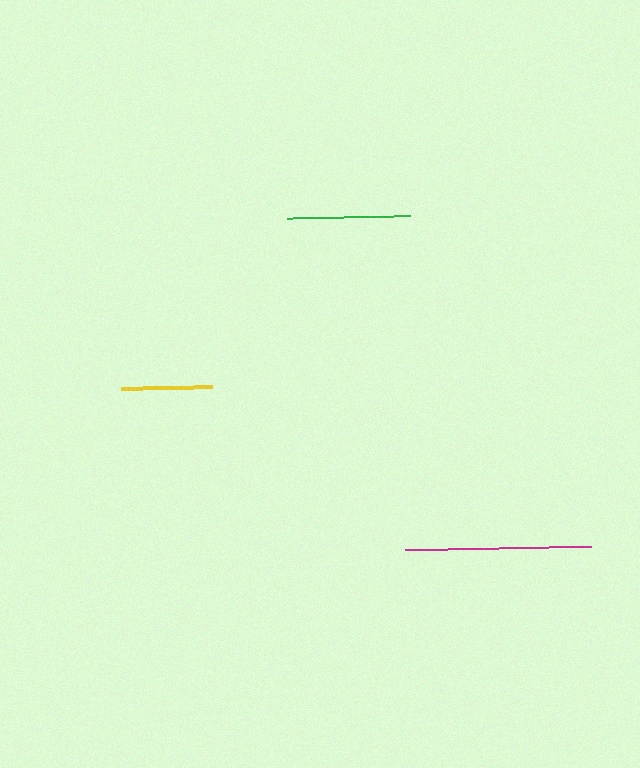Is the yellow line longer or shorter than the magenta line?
The magenta line is longer than the yellow line.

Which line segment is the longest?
The magenta line is the longest at approximately 186 pixels.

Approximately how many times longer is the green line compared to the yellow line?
The green line is approximately 1.3 times the length of the yellow line.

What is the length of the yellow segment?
The yellow segment is approximately 91 pixels long.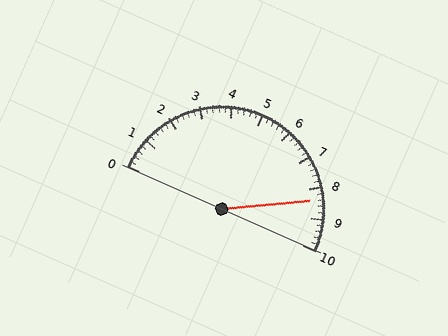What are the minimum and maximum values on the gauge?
The gauge ranges from 0 to 10.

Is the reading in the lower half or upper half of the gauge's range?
The reading is in the upper half of the range (0 to 10).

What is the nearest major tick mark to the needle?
The nearest major tick mark is 8.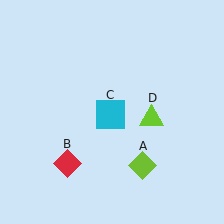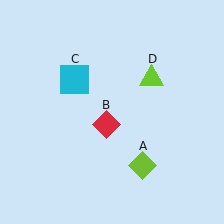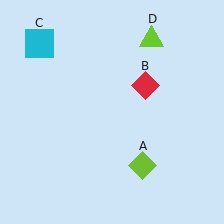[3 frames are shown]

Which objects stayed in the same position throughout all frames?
Lime diamond (object A) remained stationary.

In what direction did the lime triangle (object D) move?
The lime triangle (object D) moved up.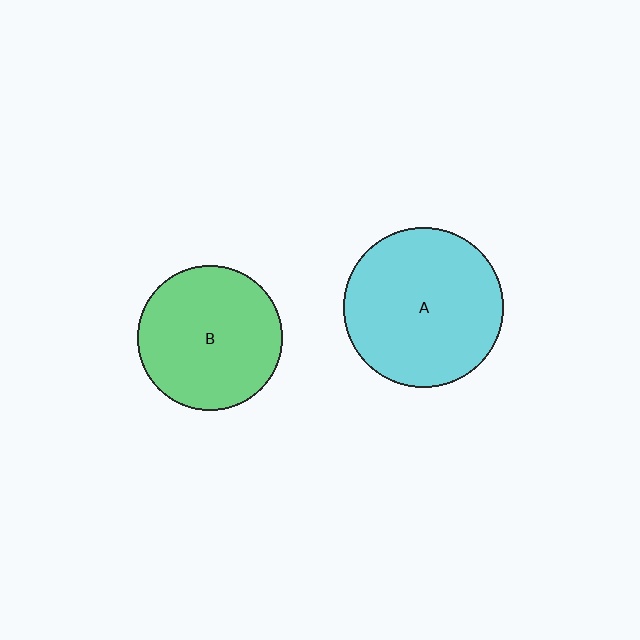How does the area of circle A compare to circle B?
Approximately 1.2 times.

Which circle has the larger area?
Circle A (cyan).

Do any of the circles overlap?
No, none of the circles overlap.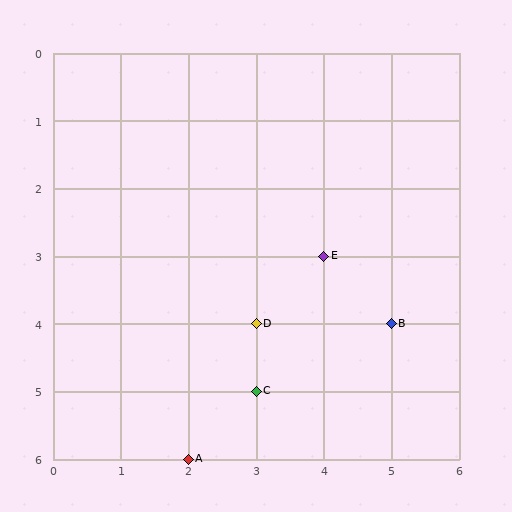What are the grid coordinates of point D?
Point D is at grid coordinates (3, 4).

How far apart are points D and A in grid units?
Points D and A are 1 column and 2 rows apart (about 2.2 grid units diagonally).